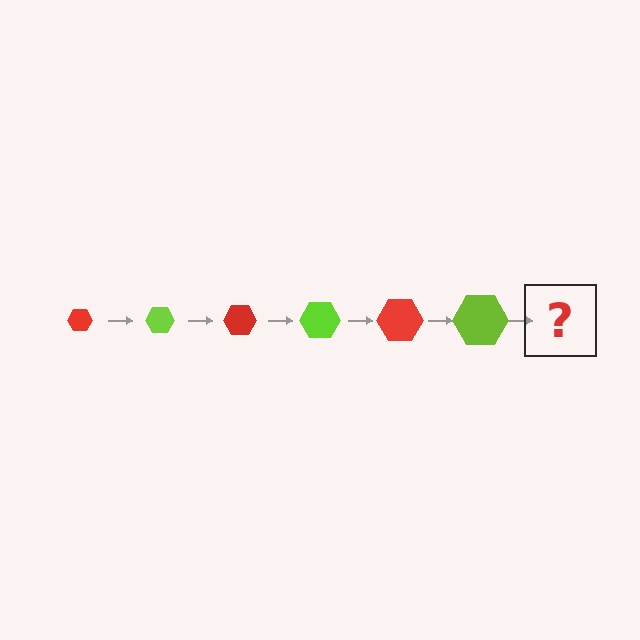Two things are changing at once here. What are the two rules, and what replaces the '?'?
The two rules are that the hexagon grows larger each step and the color cycles through red and lime. The '?' should be a red hexagon, larger than the previous one.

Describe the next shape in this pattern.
It should be a red hexagon, larger than the previous one.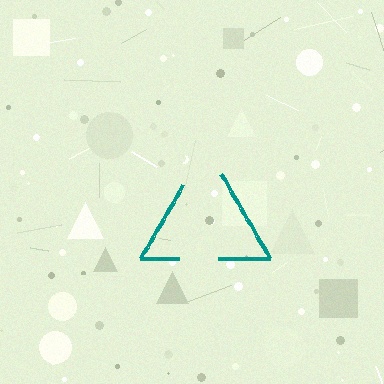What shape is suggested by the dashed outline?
The dashed outline suggests a triangle.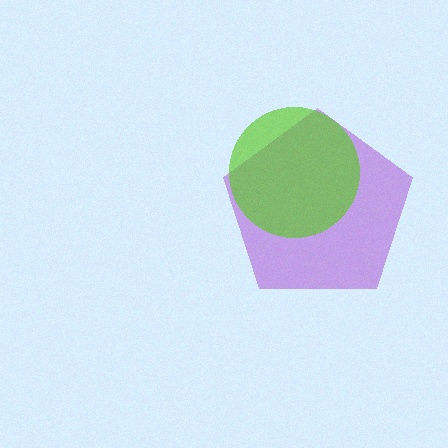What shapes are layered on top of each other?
The layered shapes are: a purple pentagon, a lime circle.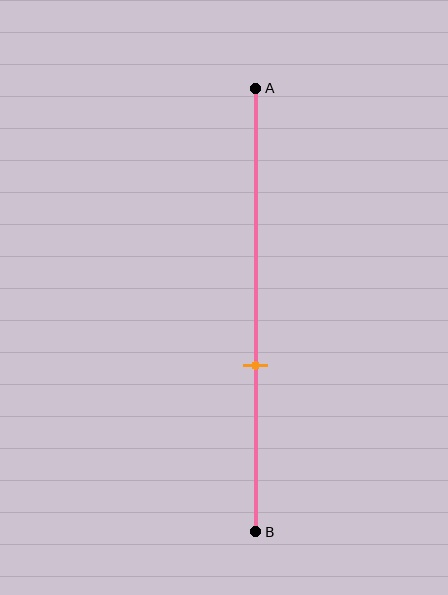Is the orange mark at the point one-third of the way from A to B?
No, the mark is at about 60% from A, not at the 33% one-third point.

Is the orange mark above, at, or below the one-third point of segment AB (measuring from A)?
The orange mark is below the one-third point of segment AB.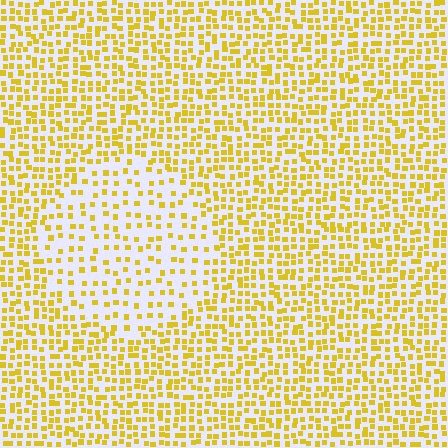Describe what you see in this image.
The image contains small yellow elements arranged at two different densities. A circle-shaped region is visible where the elements are less densely packed than the surrounding area.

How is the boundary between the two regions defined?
The boundary is defined by a change in element density (approximately 2.0x ratio). All elements are the same color, size, and shape.